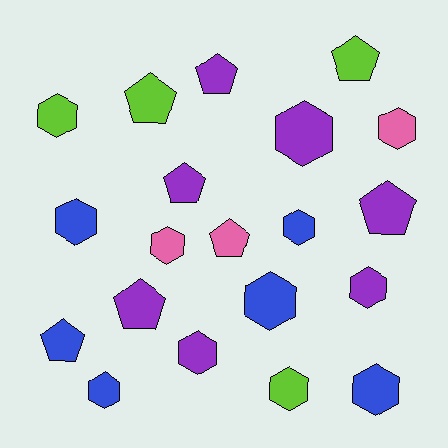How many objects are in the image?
There are 20 objects.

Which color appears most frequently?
Purple, with 7 objects.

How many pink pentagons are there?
There is 1 pink pentagon.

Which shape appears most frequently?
Hexagon, with 12 objects.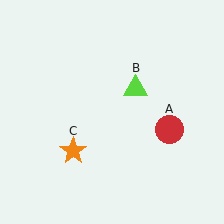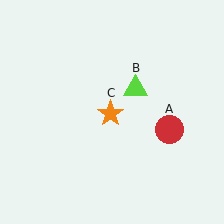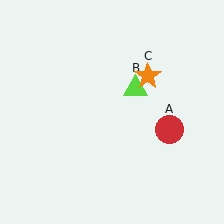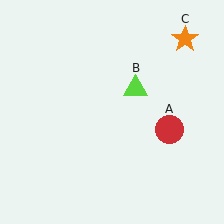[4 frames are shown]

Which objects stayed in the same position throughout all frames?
Red circle (object A) and lime triangle (object B) remained stationary.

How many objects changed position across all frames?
1 object changed position: orange star (object C).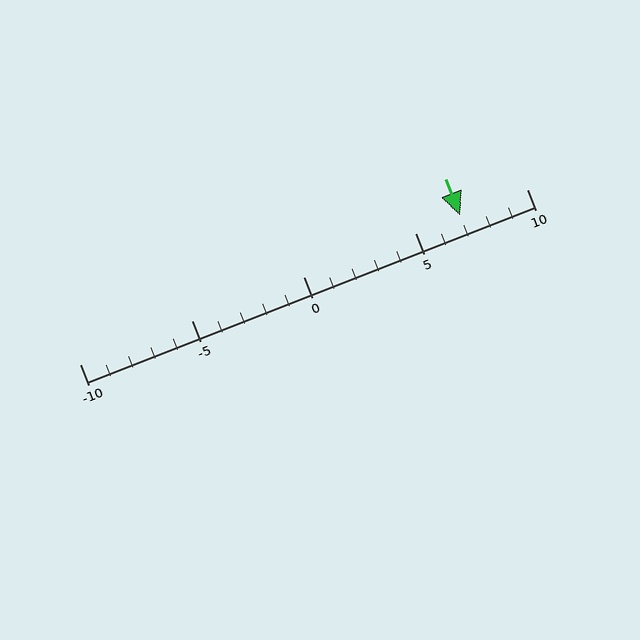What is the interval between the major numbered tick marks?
The major tick marks are spaced 5 units apart.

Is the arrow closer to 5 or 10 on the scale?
The arrow is closer to 5.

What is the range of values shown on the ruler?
The ruler shows values from -10 to 10.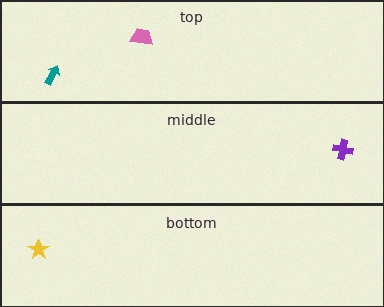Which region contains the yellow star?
The bottom region.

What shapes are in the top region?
The teal arrow, the pink trapezoid.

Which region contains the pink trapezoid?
The top region.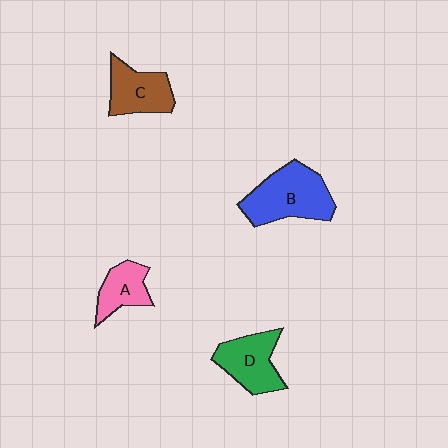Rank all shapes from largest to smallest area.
From largest to smallest: B (blue), D (green), C (brown), A (pink).